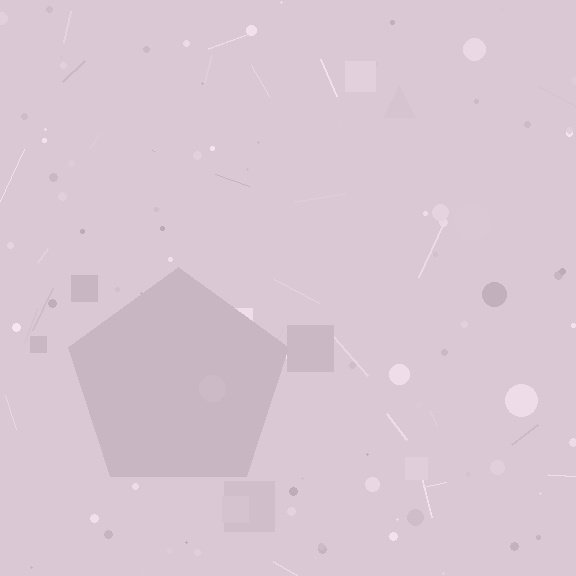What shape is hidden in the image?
A pentagon is hidden in the image.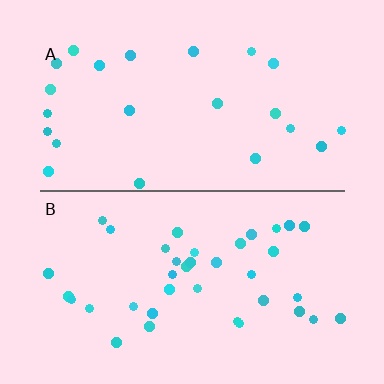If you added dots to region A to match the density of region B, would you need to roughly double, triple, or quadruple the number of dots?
Approximately double.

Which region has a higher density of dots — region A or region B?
B (the bottom).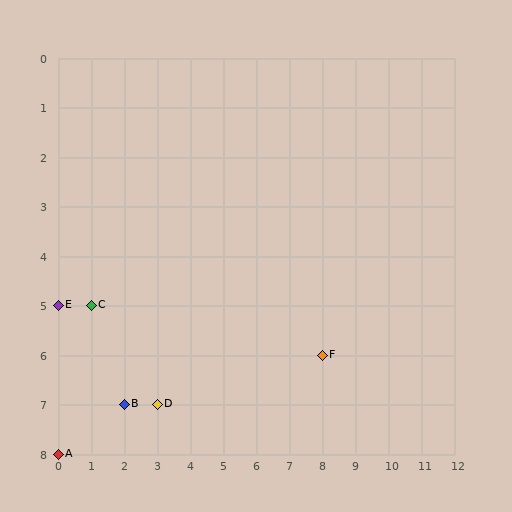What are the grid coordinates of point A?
Point A is at grid coordinates (0, 8).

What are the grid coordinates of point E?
Point E is at grid coordinates (0, 5).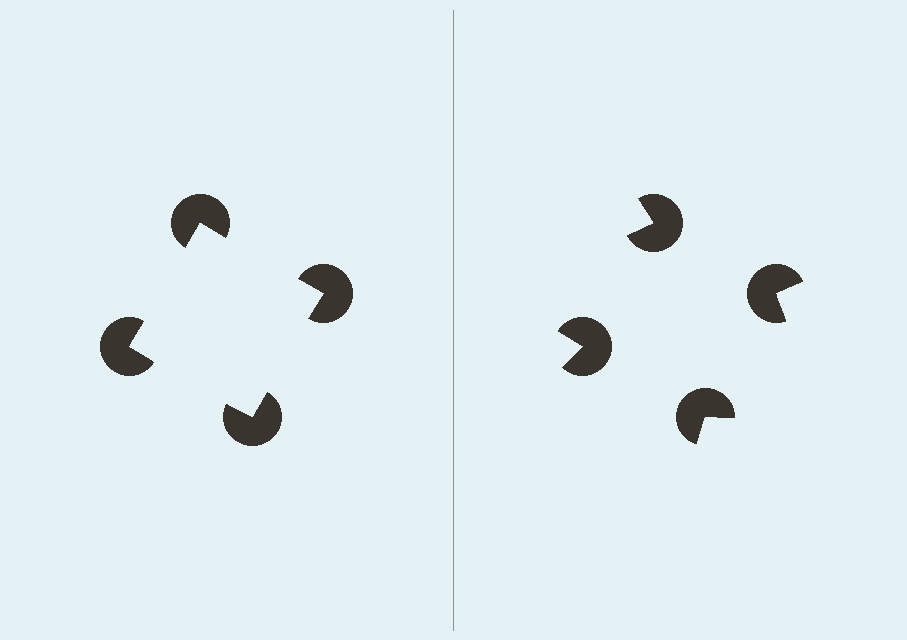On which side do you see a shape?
An illusory square appears on the left side. On the right side the wedge cuts are rotated, so no coherent shape forms.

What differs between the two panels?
The pac-man discs are positioned identically on both sides; only the wedge orientations differ. On the left they align to a square; on the right they are misaligned.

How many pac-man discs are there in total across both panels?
8 — 4 on each side.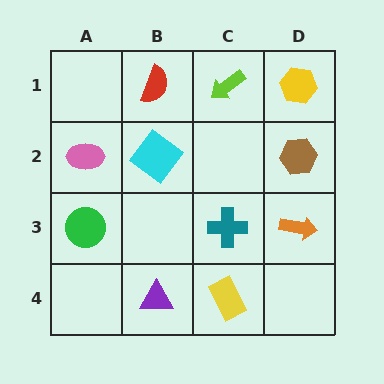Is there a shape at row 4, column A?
No, that cell is empty.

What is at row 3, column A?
A green circle.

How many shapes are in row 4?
2 shapes.